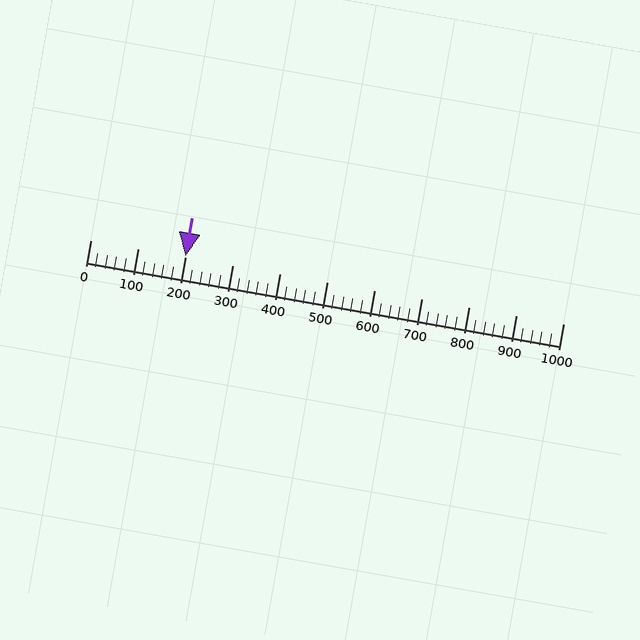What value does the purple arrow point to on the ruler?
The purple arrow points to approximately 200.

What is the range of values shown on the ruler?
The ruler shows values from 0 to 1000.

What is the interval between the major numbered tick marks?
The major tick marks are spaced 100 units apart.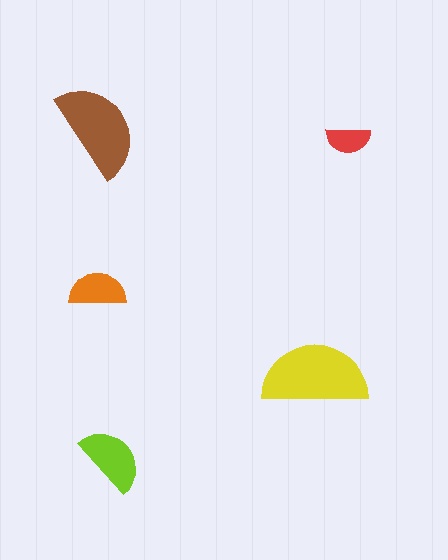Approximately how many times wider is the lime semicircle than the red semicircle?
About 1.5 times wider.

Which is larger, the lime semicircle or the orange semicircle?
The lime one.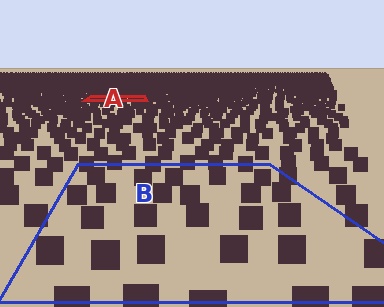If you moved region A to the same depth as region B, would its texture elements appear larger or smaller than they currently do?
They would appear larger. At a closer depth, the same texture elements are projected at a bigger on-screen size.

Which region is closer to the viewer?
Region B is closer. The texture elements there are larger and more spread out.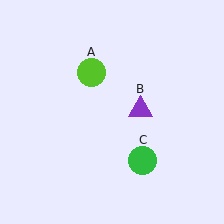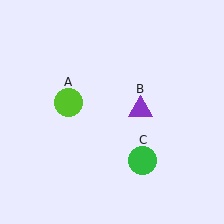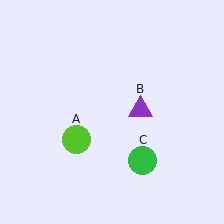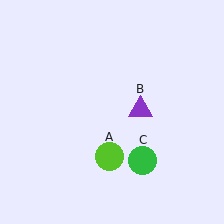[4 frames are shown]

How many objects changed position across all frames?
1 object changed position: lime circle (object A).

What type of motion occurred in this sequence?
The lime circle (object A) rotated counterclockwise around the center of the scene.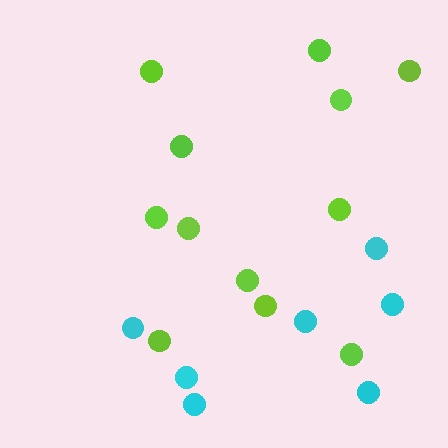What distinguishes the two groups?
There are 2 groups: one group of lime circles (12) and one group of cyan circles (7).